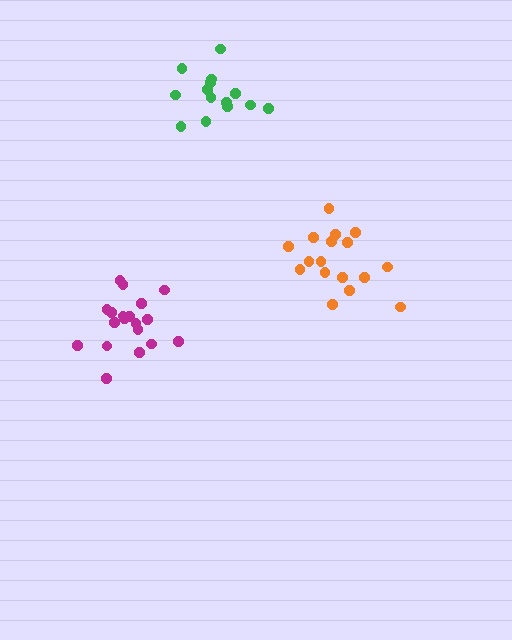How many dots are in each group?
Group 1: 17 dots, Group 2: 14 dots, Group 3: 19 dots (50 total).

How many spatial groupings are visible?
There are 3 spatial groupings.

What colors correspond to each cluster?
The clusters are colored: orange, green, magenta.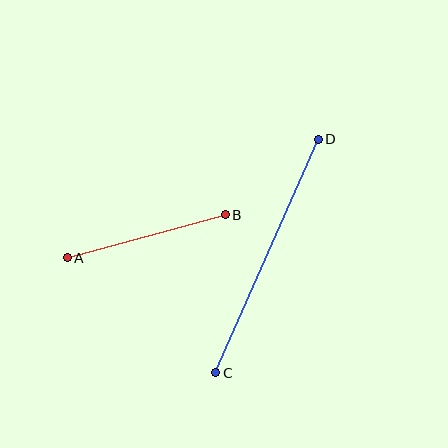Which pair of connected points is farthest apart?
Points C and D are farthest apart.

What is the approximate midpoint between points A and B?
The midpoint is at approximately (146, 236) pixels.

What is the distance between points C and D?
The distance is approximately 255 pixels.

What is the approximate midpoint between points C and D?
The midpoint is at approximately (267, 256) pixels.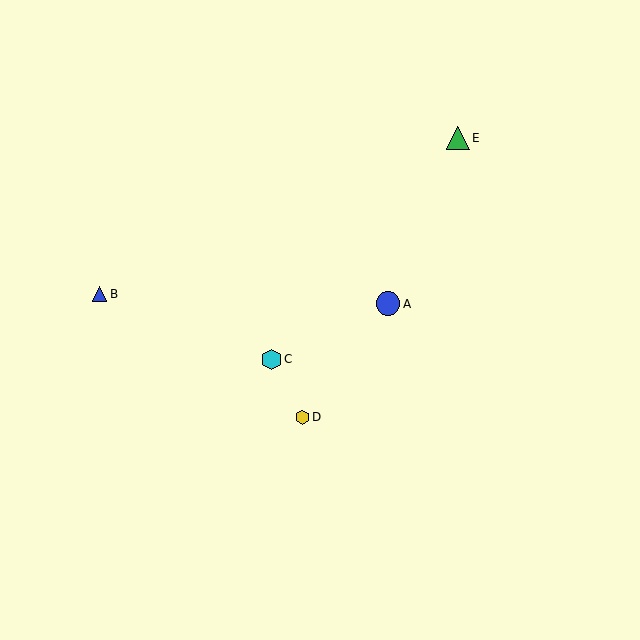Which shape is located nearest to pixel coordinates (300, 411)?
The yellow hexagon (labeled D) at (302, 417) is nearest to that location.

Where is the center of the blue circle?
The center of the blue circle is at (388, 304).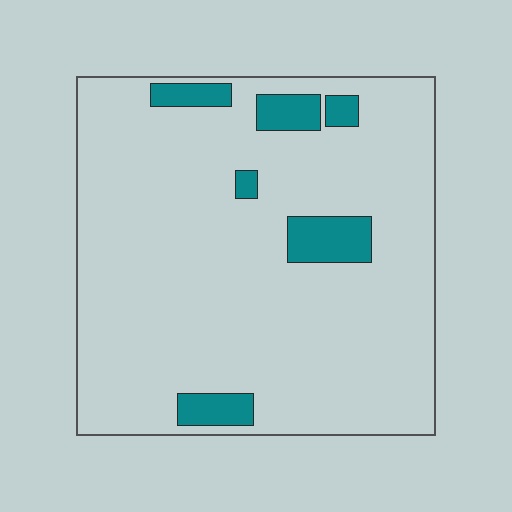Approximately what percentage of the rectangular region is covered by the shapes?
Approximately 10%.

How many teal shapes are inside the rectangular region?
6.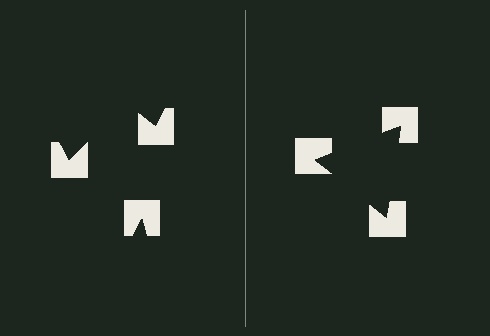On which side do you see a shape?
An illusory triangle appears on the right side. On the left side the wedge cuts are rotated, so no coherent shape forms.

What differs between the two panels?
The notched squares are positioned identically on both sides; only the wedge orientations differ. On the right they align to a triangle; on the left they are misaligned.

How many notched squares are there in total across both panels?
6 — 3 on each side.